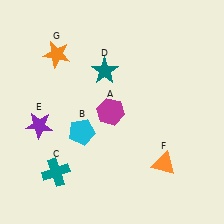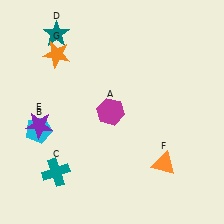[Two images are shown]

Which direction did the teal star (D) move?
The teal star (D) moved left.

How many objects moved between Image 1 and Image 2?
2 objects moved between the two images.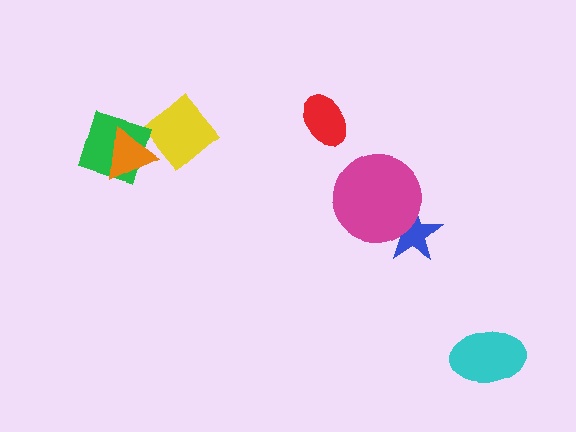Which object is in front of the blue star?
The magenta circle is in front of the blue star.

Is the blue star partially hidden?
Yes, it is partially covered by another shape.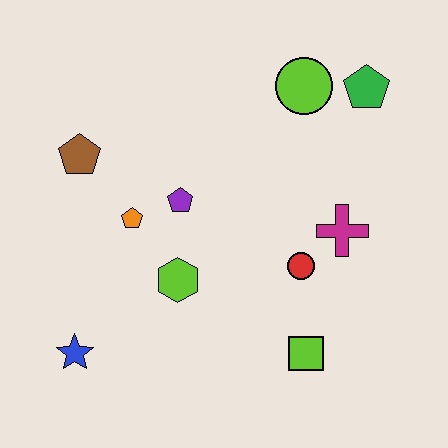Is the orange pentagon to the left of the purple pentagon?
Yes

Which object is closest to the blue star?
The lime hexagon is closest to the blue star.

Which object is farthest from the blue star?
The green pentagon is farthest from the blue star.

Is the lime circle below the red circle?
No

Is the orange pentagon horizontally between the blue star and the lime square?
Yes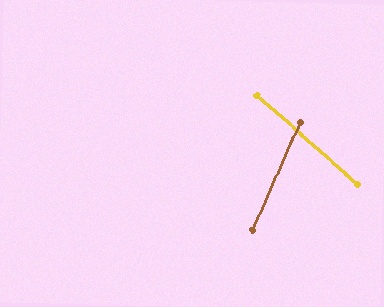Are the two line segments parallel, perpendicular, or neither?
Neither parallel nor perpendicular — they differ by about 72°.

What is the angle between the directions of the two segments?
Approximately 72 degrees.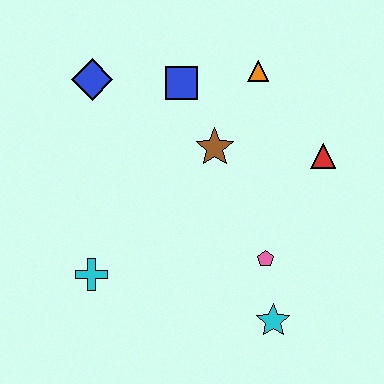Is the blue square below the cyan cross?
No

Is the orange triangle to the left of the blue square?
No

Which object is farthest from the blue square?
The cyan star is farthest from the blue square.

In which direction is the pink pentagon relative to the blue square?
The pink pentagon is below the blue square.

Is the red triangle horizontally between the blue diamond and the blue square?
No